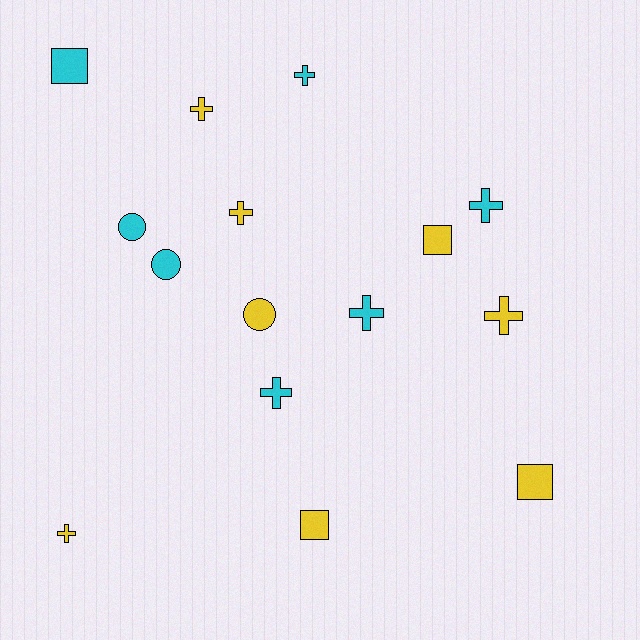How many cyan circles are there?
There are 2 cyan circles.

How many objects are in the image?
There are 15 objects.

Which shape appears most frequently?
Cross, with 8 objects.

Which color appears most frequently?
Yellow, with 8 objects.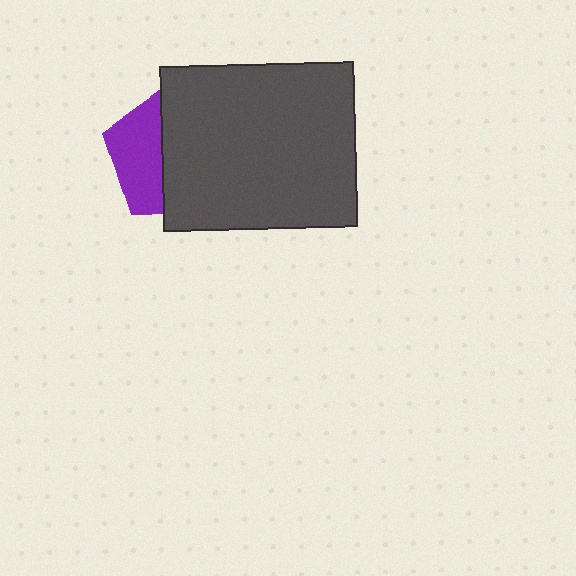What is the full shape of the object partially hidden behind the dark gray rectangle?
The partially hidden object is a purple pentagon.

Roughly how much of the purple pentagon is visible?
A small part of it is visible (roughly 39%).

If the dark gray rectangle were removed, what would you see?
You would see the complete purple pentagon.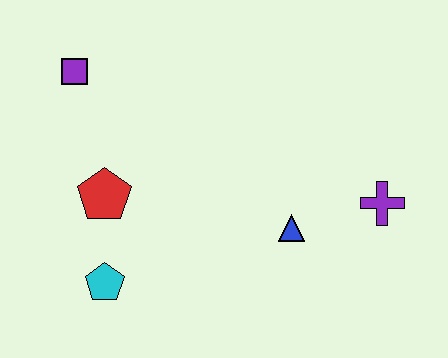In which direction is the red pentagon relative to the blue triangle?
The red pentagon is to the left of the blue triangle.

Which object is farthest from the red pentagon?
The purple cross is farthest from the red pentagon.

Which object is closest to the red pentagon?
The cyan pentagon is closest to the red pentagon.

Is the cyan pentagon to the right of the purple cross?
No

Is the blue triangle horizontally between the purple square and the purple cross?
Yes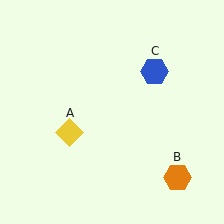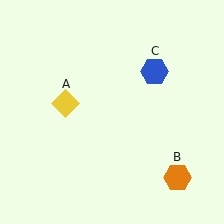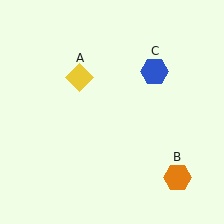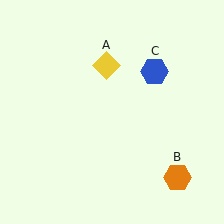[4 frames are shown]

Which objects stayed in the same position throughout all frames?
Orange hexagon (object B) and blue hexagon (object C) remained stationary.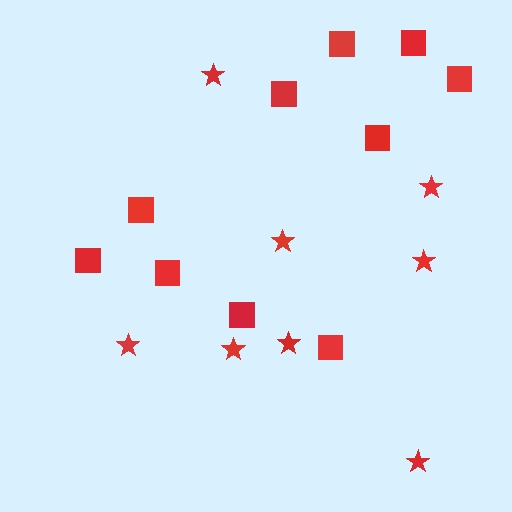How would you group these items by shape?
There are 2 groups: one group of stars (8) and one group of squares (10).